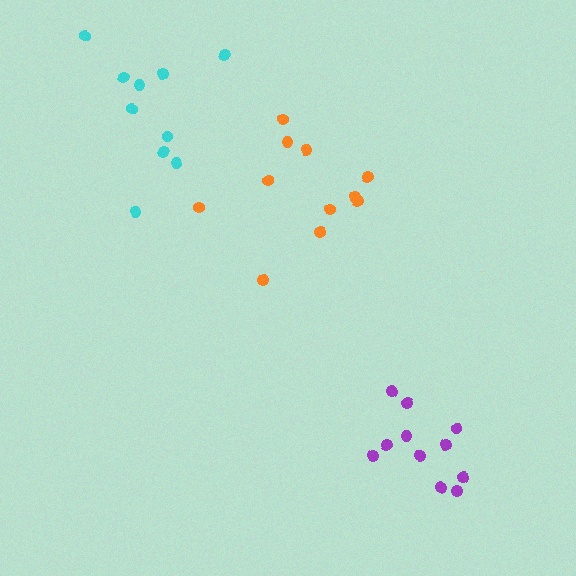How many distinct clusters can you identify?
There are 3 distinct clusters.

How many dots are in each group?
Group 1: 11 dots, Group 2: 10 dots, Group 3: 11 dots (32 total).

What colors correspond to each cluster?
The clusters are colored: orange, cyan, purple.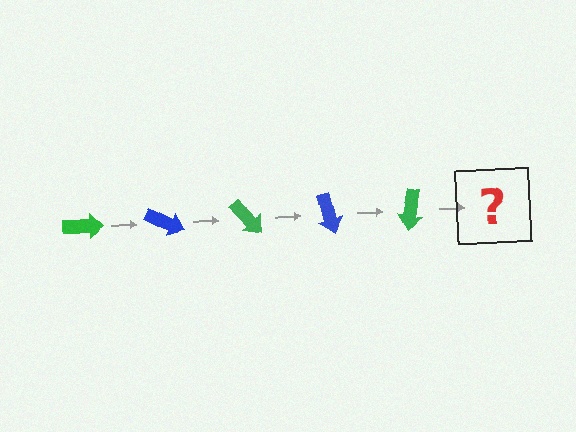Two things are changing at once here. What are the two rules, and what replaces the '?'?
The two rules are that it rotates 25 degrees each step and the color cycles through green and blue. The '?' should be a blue arrow, rotated 125 degrees from the start.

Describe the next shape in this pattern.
It should be a blue arrow, rotated 125 degrees from the start.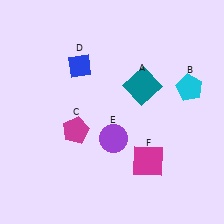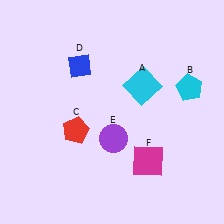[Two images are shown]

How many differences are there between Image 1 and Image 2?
There are 2 differences between the two images.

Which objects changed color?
A changed from teal to cyan. C changed from magenta to red.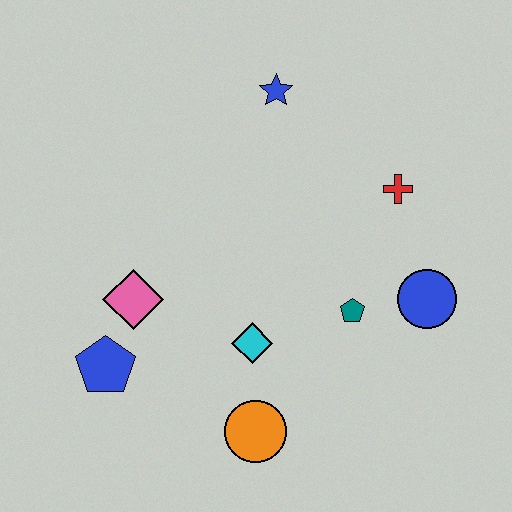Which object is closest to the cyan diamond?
The orange circle is closest to the cyan diamond.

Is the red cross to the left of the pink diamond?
No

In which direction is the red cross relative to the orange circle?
The red cross is above the orange circle.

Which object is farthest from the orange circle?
The blue star is farthest from the orange circle.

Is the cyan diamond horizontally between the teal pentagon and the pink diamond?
Yes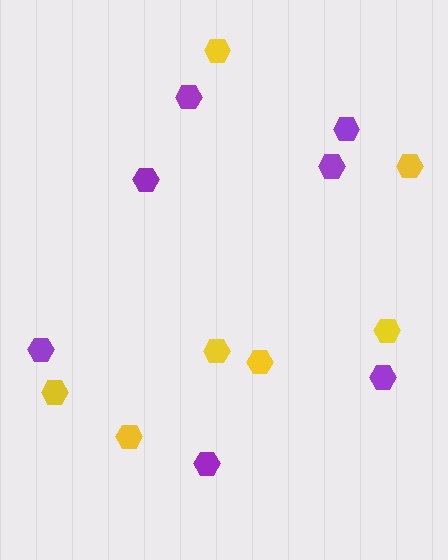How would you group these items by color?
There are 2 groups: one group of yellow hexagons (7) and one group of purple hexagons (7).